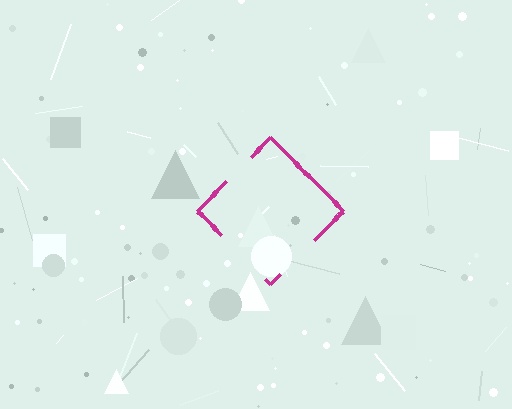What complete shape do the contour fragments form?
The contour fragments form a diamond.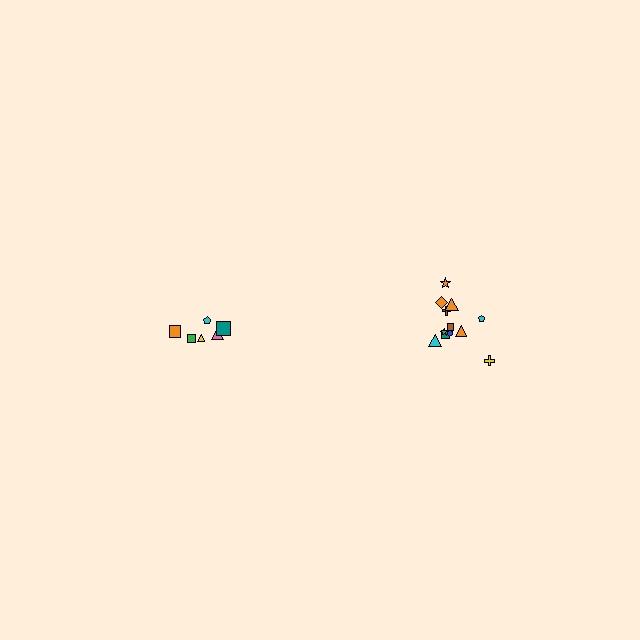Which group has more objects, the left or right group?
The right group.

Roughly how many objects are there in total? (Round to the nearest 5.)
Roughly 20 objects in total.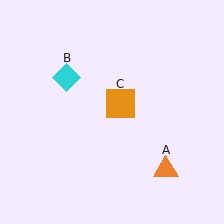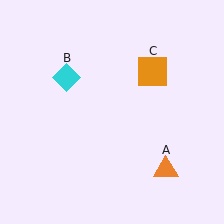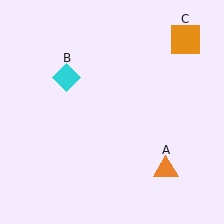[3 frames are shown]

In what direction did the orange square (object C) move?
The orange square (object C) moved up and to the right.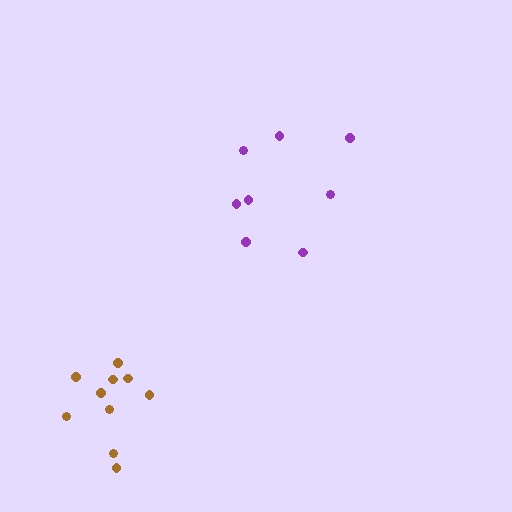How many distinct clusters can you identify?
There are 2 distinct clusters.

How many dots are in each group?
Group 1: 10 dots, Group 2: 8 dots (18 total).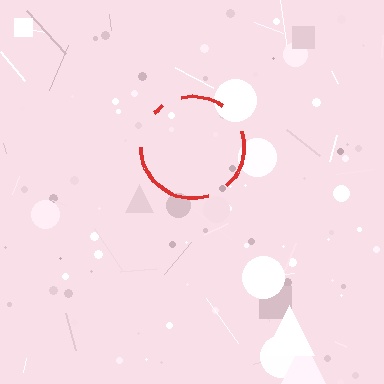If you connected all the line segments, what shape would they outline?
They would outline a circle.